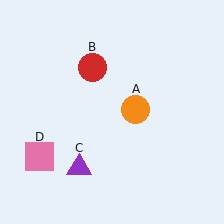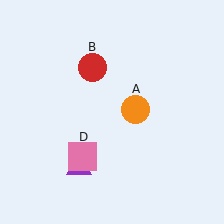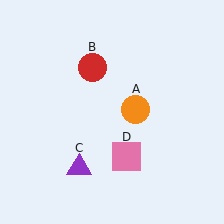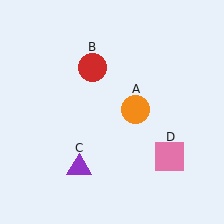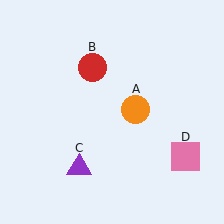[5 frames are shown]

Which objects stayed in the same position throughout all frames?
Orange circle (object A) and red circle (object B) and purple triangle (object C) remained stationary.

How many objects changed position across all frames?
1 object changed position: pink square (object D).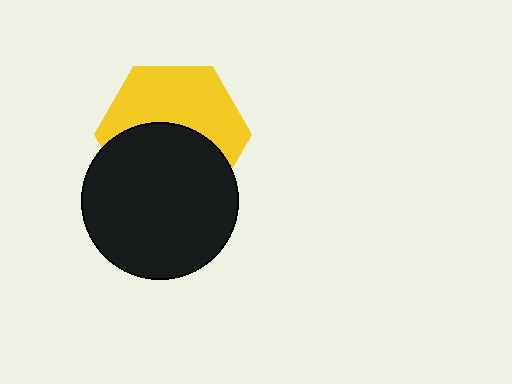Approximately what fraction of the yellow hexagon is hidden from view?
Roughly 49% of the yellow hexagon is hidden behind the black circle.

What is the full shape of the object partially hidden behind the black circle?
The partially hidden object is a yellow hexagon.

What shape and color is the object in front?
The object in front is a black circle.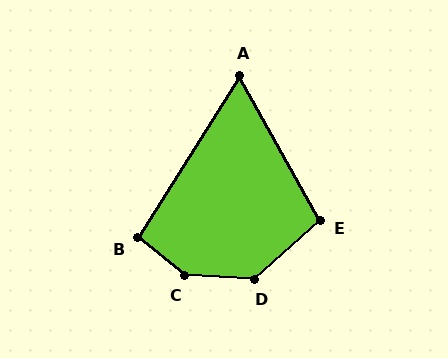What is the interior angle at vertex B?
Approximately 97 degrees (obtuse).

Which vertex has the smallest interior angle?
A, at approximately 61 degrees.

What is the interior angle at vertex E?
Approximately 103 degrees (obtuse).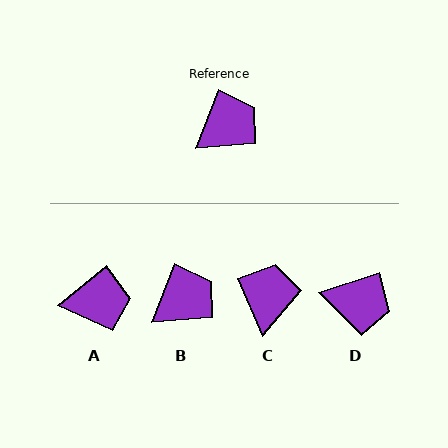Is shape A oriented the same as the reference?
No, it is off by about 30 degrees.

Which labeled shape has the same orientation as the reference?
B.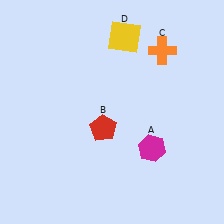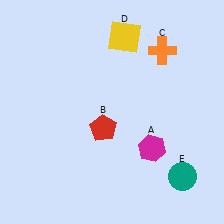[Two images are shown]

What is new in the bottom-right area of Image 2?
A teal circle (E) was added in the bottom-right area of Image 2.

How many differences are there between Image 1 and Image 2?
There is 1 difference between the two images.